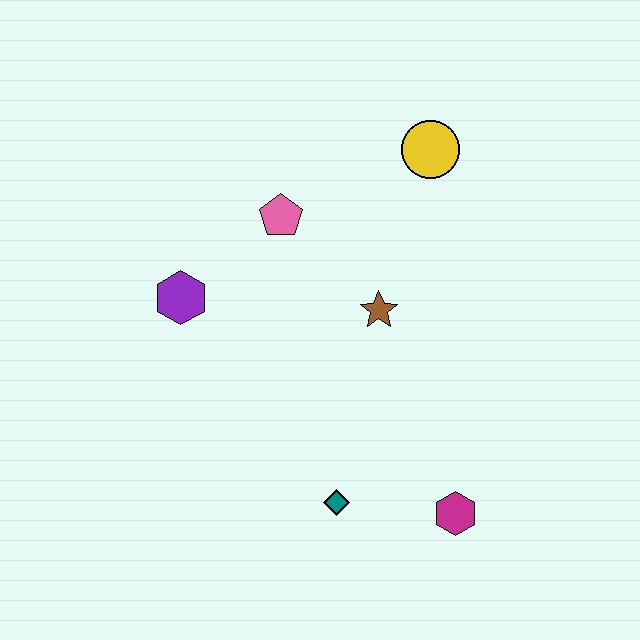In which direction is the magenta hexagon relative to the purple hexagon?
The magenta hexagon is to the right of the purple hexagon.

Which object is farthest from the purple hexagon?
The magenta hexagon is farthest from the purple hexagon.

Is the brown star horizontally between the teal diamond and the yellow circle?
Yes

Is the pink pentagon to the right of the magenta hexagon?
No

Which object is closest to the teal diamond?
The magenta hexagon is closest to the teal diamond.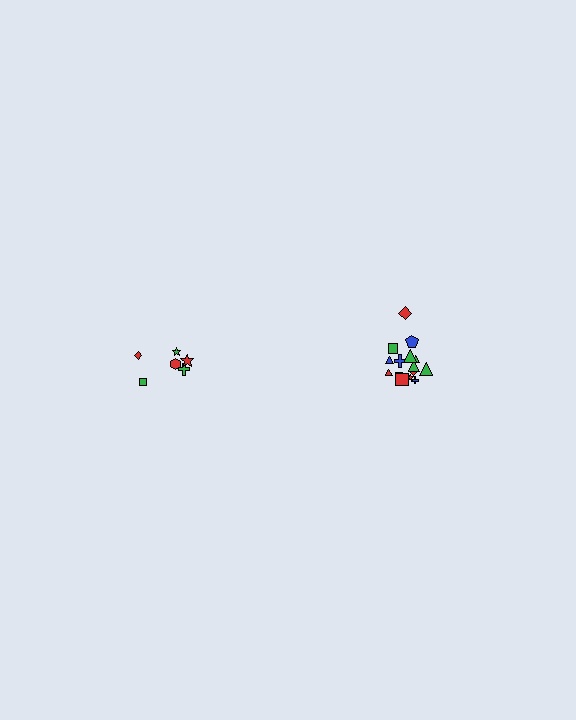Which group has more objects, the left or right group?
The right group.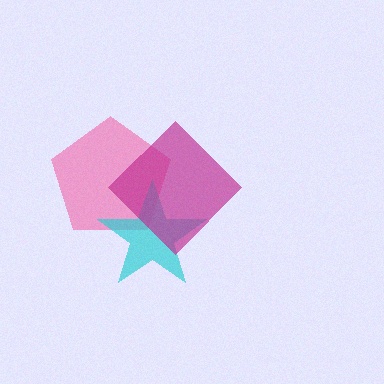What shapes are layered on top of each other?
The layered shapes are: a pink pentagon, a cyan star, a magenta diamond.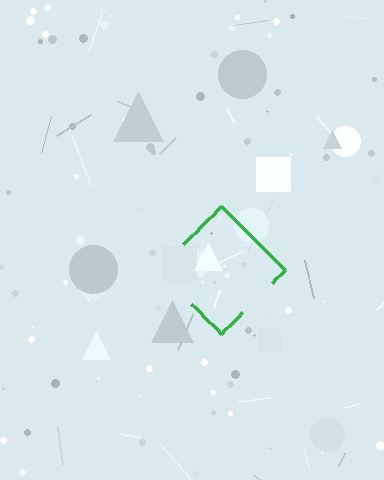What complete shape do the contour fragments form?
The contour fragments form a diamond.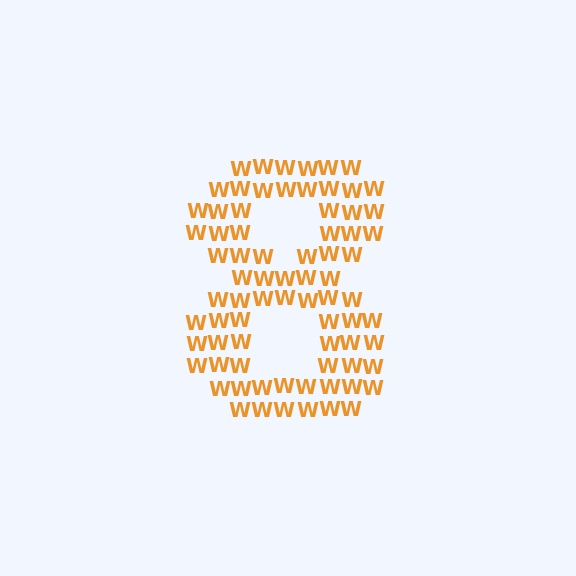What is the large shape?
The large shape is the digit 8.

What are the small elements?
The small elements are letter W's.